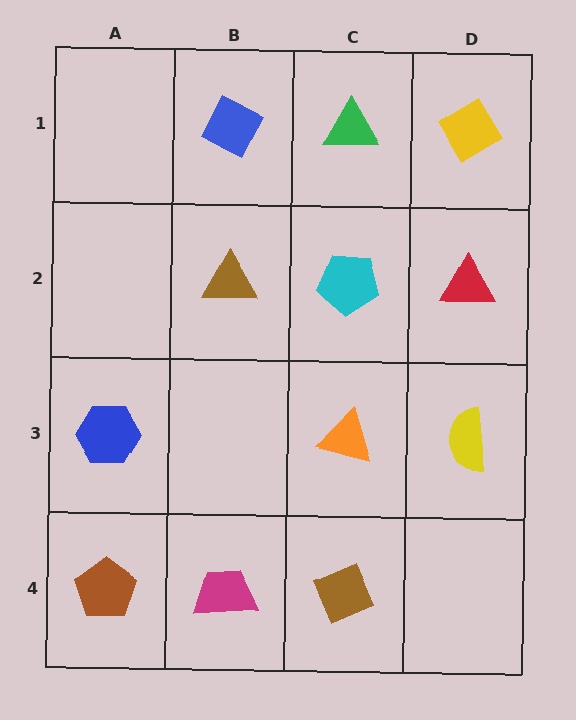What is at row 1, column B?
A blue diamond.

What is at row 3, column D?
A yellow semicircle.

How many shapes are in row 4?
3 shapes.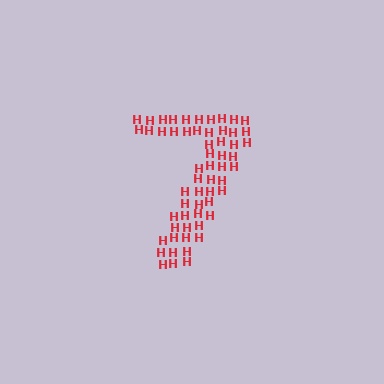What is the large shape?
The large shape is the digit 7.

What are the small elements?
The small elements are letter H's.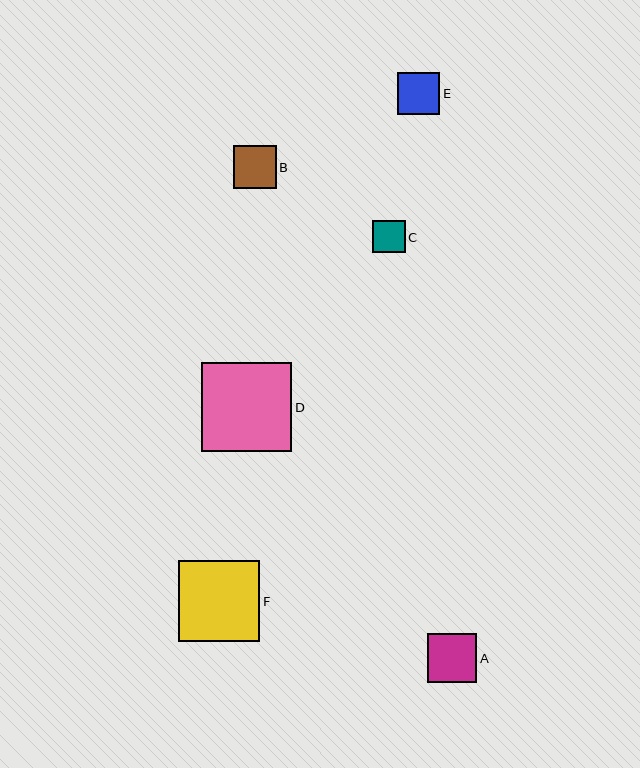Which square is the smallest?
Square C is the smallest with a size of approximately 33 pixels.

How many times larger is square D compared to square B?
Square D is approximately 2.1 times the size of square B.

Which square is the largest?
Square D is the largest with a size of approximately 90 pixels.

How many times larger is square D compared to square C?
Square D is approximately 2.7 times the size of square C.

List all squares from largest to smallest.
From largest to smallest: D, F, A, B, E, C.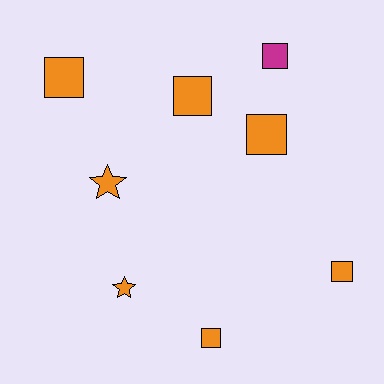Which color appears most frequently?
Orange, with 7 objects.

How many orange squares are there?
There are 5 orange squares.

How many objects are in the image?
There are 8 objects.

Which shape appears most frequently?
Square, with 6 objects.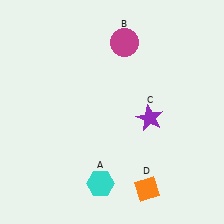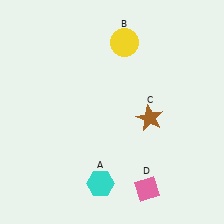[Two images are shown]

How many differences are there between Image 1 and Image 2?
There are 3 differences between the two images.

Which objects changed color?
B changed from magenta to yellow. C changed from purple to brown. D changed from orange to pink.